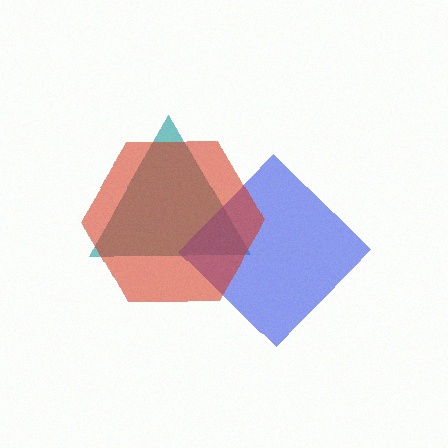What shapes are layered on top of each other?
The layered shapes are: a teal triangle, a blue diamond, a red hexagon.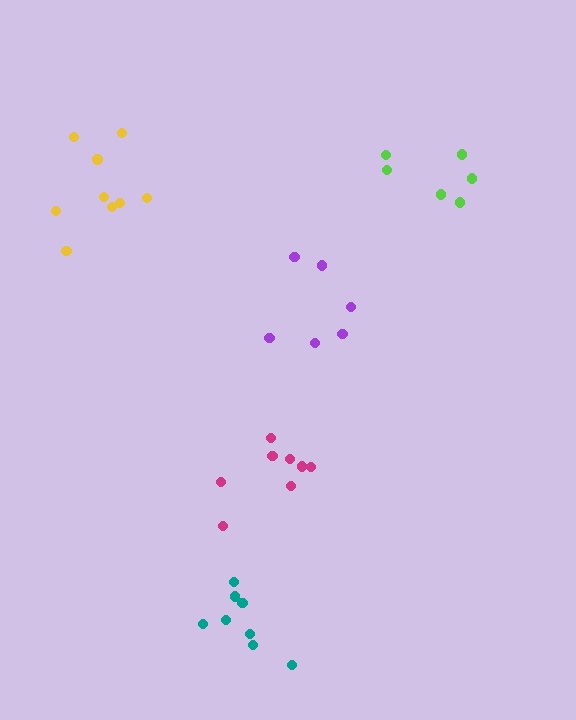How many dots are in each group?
Group 1: 6 dots, Group 2: 9 dots, Group 3: 6 dots, Group 4: 8 dots, Group 5: 8 dots (37 total).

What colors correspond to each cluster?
The clusters are colored: lime, yellow, purple, magenta, teal.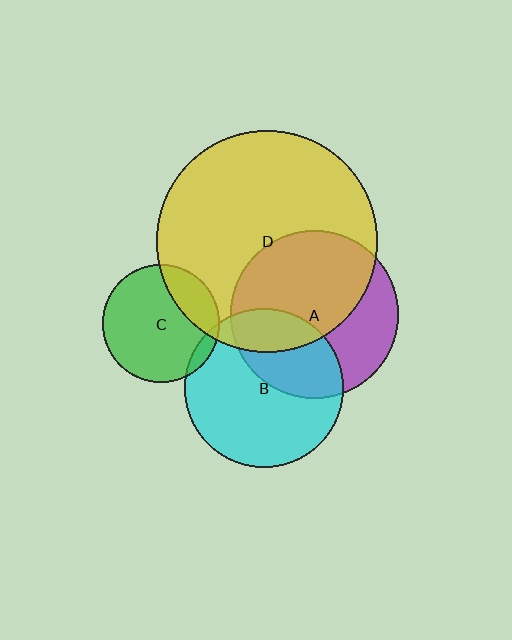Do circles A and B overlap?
Yes.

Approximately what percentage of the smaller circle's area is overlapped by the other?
Approximately 35%.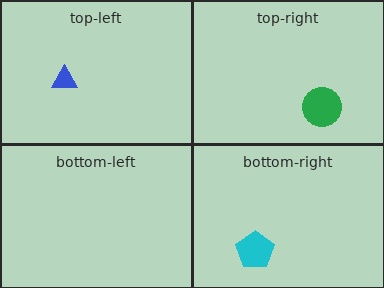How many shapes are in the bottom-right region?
1.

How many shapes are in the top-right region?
1.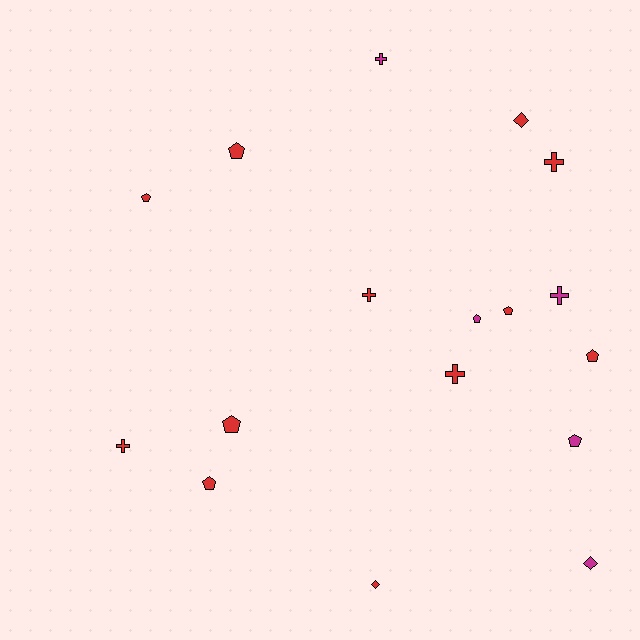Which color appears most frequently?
Red, with 12 objects.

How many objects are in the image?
There are 17 objects.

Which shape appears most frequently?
Pentagon, with 8 objects.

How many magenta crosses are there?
There are 2 magenta crosses.